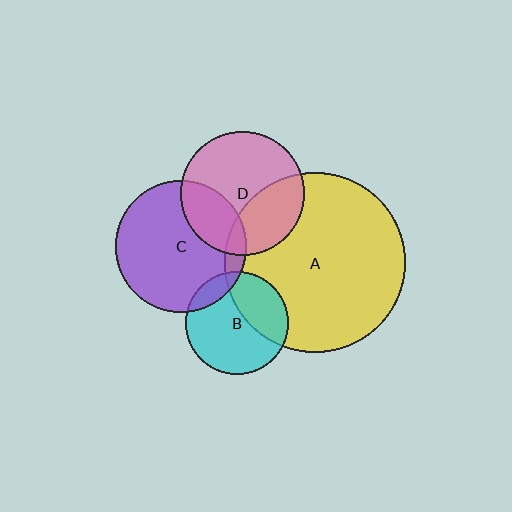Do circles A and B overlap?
Yes.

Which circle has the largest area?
Circle A (yellow).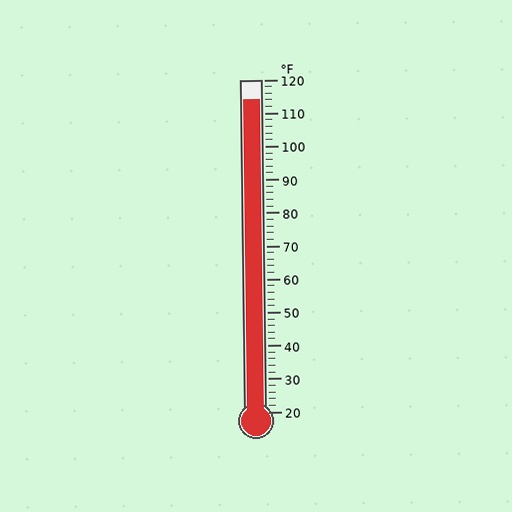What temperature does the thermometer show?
The thermometer shows approximately 114°F.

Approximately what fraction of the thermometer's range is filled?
The thermometer is filled to approximately 95% of its range.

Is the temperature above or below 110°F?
The temperature is above 110°F.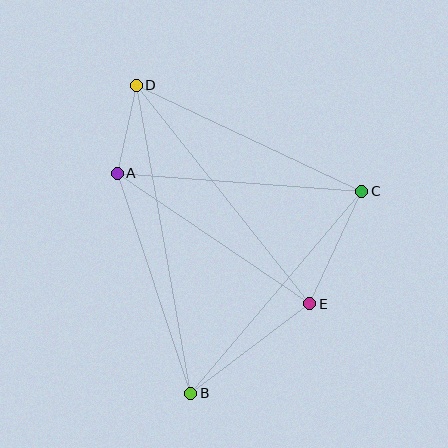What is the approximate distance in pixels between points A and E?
The distance between A and E is approximately 232 pixels.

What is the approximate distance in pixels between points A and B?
The distance between A and B is approximately 232 pixels.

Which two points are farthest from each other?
Points B and D are farthest from each other.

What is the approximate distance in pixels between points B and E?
The distance between B and E is approximately 149 pixels.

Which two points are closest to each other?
Points A and D are closest to each other.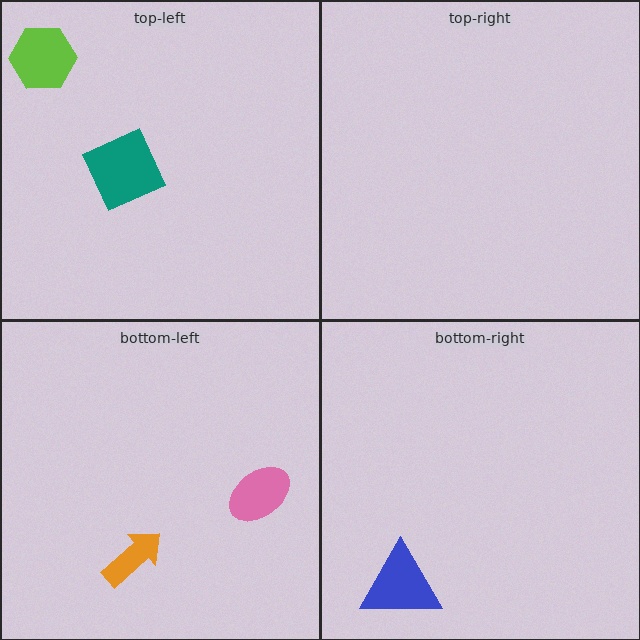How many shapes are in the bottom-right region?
1.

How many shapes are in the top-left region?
2.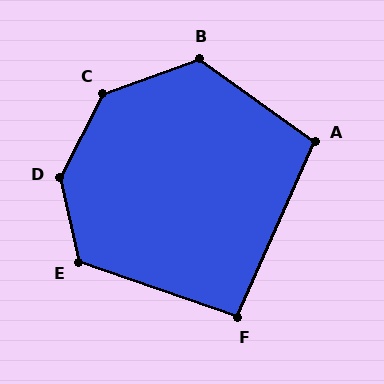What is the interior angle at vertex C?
Approximately 137 degrees (obtuse).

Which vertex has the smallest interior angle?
F, at approximately 95 degrees.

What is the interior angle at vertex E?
Approximately 122 degrees (obtuse).